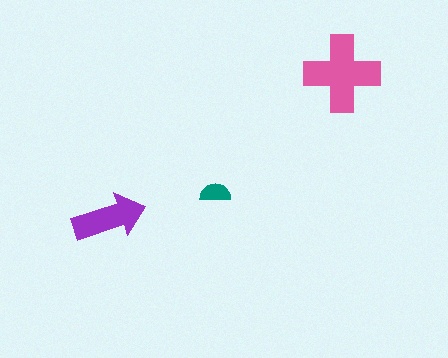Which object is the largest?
The pink cross.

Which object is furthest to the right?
The pink cross is rightmost.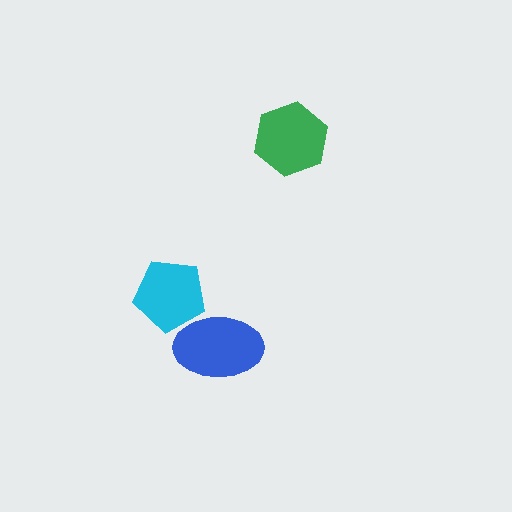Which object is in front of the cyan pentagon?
The blue ellipse is in front of the cyan pentagon.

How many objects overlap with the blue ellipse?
1 object overlaps with the blue ellipse.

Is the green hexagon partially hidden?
No, no other shape covers it.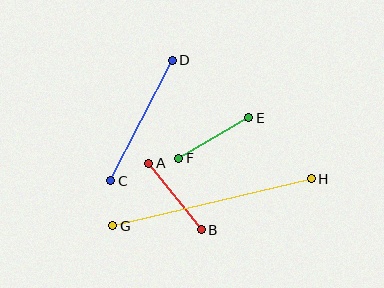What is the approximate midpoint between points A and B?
The midpoint is at approximately (175, 197) pixels.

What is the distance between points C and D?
The distance is approximately 136 pixels.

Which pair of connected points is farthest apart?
Points G and H are farthest apart.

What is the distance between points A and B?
The distance is approximately 84 pixels.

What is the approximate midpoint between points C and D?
The midpoint is at approximately (142, 120) pixels.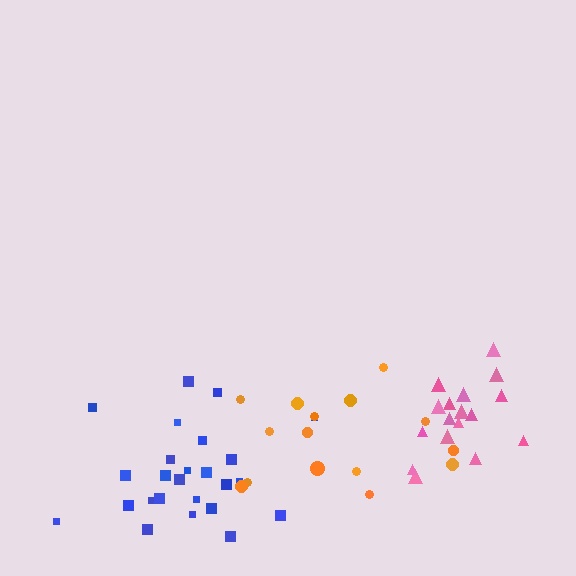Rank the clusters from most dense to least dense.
pink, blue, orange.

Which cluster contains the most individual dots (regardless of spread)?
Blue (25).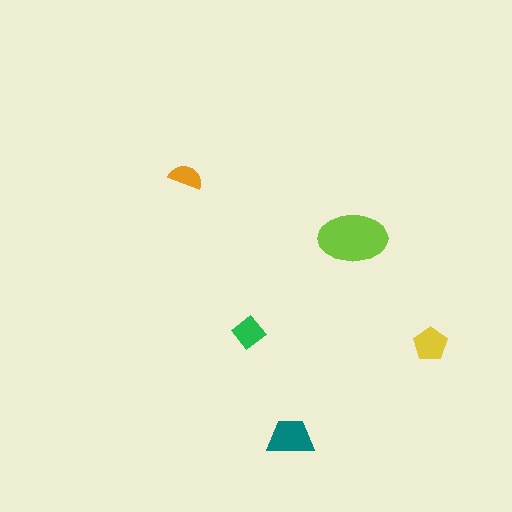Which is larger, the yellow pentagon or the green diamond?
The yellow pentagon.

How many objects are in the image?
There are 5 objects in the image.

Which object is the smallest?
The orange semicircle.